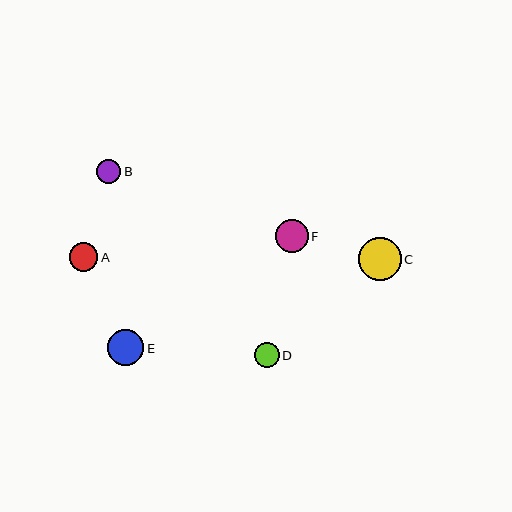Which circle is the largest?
Circle C is the largest with a size of approximately 43 pixels.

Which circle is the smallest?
Circle B is the smallest with a size of approximately 25 pixels.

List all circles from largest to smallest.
From largest to smallest: C, E, F, A, D, B.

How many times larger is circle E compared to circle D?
Circle E is approximately 1.4 times the size of circle D.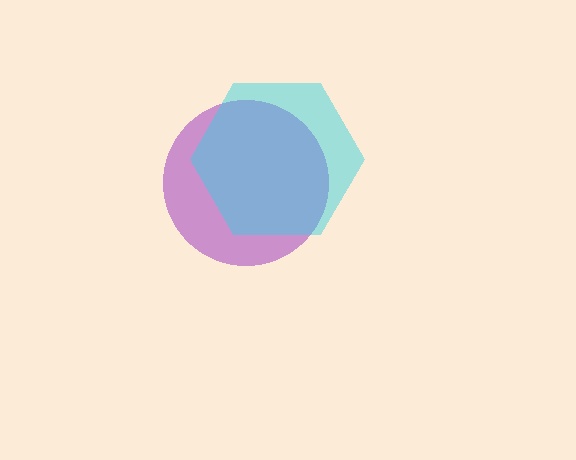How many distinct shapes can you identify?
There are 2 distinct shapes: a purple circle, a cyan hexagon.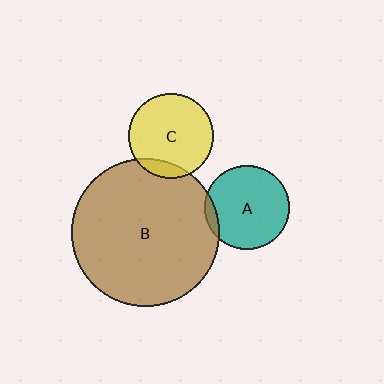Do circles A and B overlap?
Yes.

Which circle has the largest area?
Circle B (brown).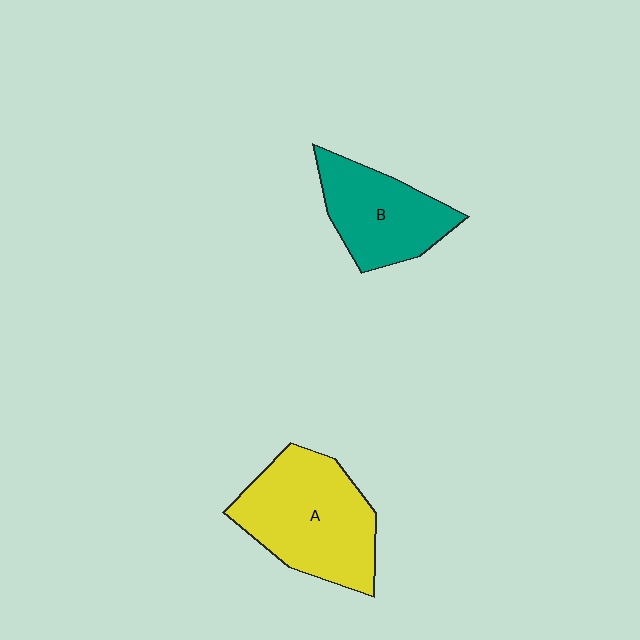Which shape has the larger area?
Shape A (yellow).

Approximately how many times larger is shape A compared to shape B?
Approximately 1.4 times.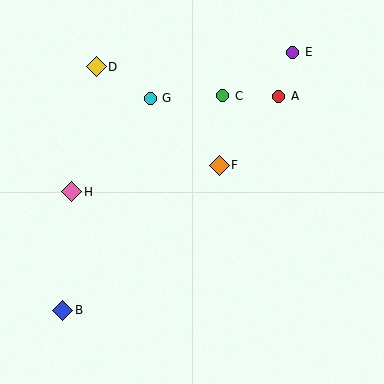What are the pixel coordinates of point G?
Point G is at (150, 98).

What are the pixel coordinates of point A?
Point A is at (279, 96).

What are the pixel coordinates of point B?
Point B is at (63, 310).